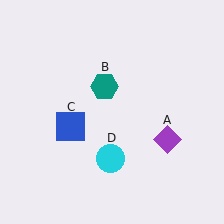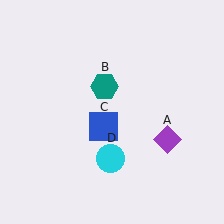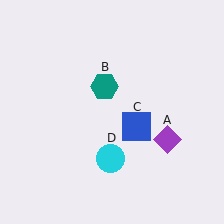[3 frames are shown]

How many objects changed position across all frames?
1 object changed position: blue square (object C).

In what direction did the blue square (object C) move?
The blue square (object C) moved right.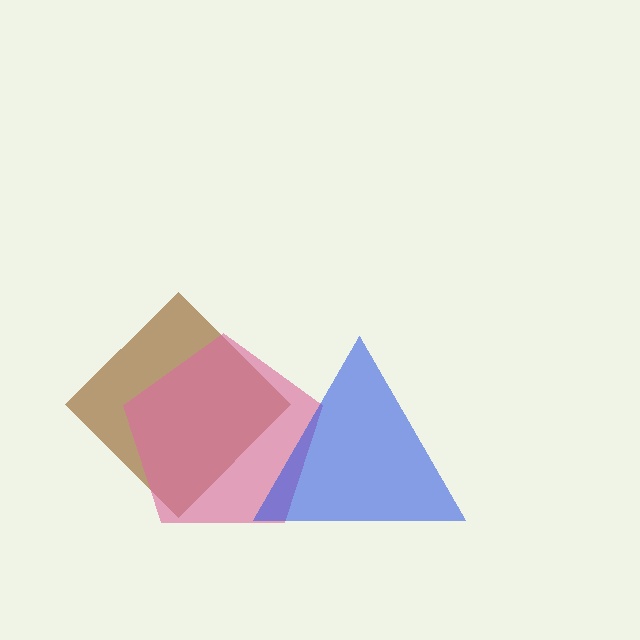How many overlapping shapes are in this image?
There are 3 overlapping shapes in the image.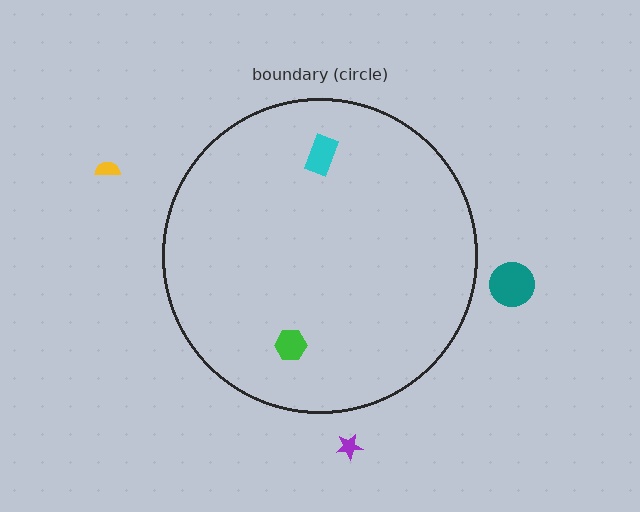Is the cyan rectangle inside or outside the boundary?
Inside.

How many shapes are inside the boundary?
2 inside, 3 outside.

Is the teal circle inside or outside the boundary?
Outside.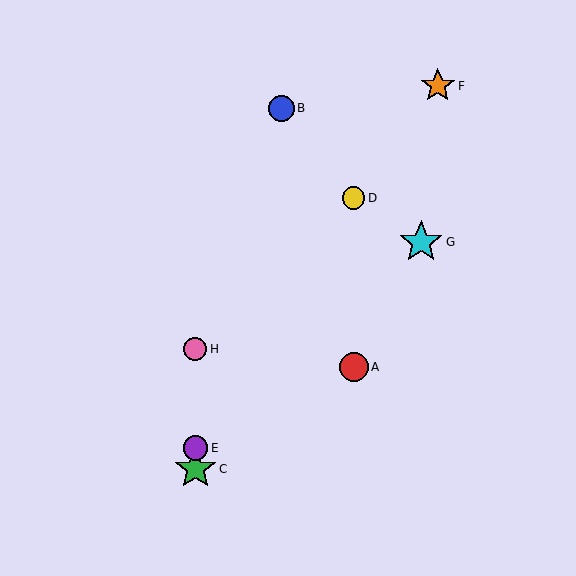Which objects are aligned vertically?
Objects C, E, H are aligned vertically.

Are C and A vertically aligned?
No, C is at x≈195 and A is at x≈354.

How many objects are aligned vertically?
3 objects (C, E, H) are aligned vertically.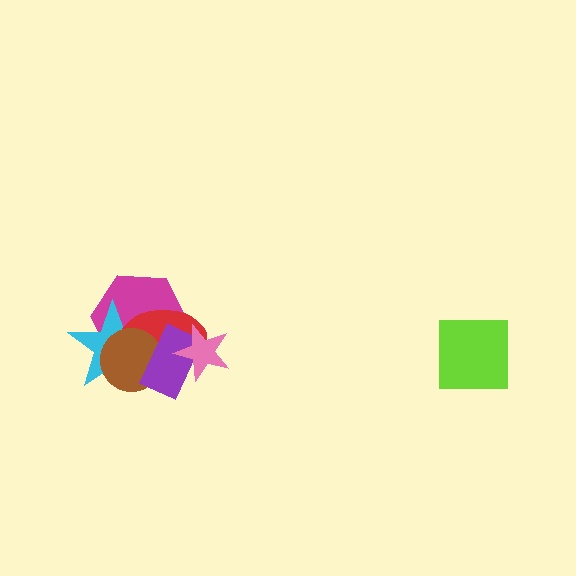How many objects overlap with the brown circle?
4 objects overlap with the brown circle.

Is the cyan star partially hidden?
Yes, it is partially covered by another shape.